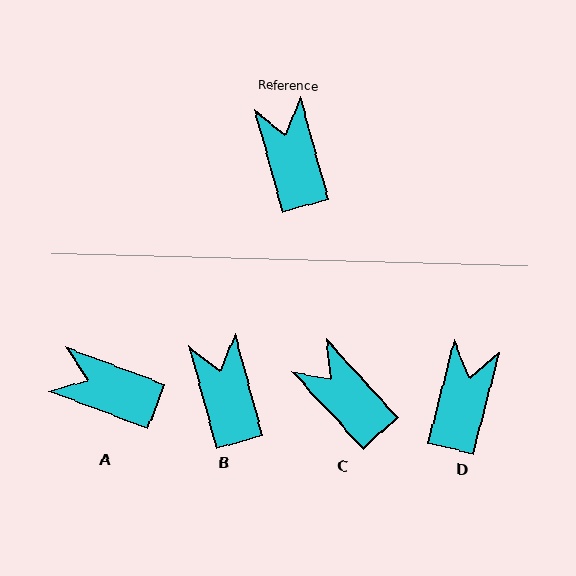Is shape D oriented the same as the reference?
No, it is off by about 30 degrees.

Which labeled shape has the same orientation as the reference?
B.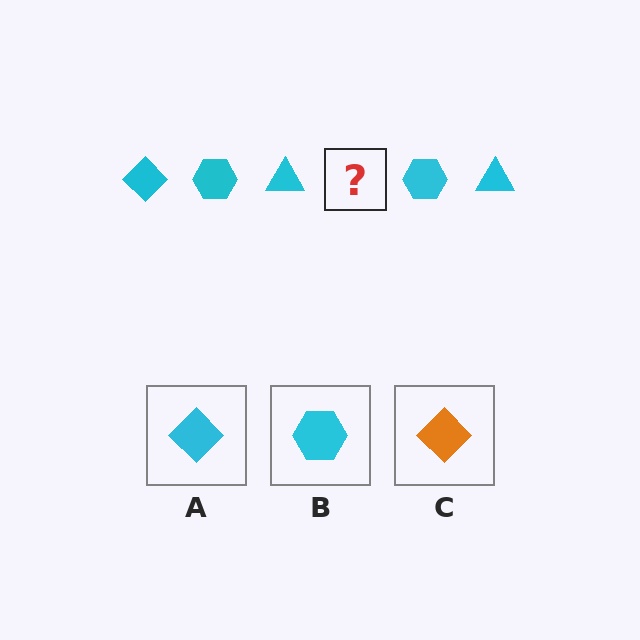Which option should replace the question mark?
Option A.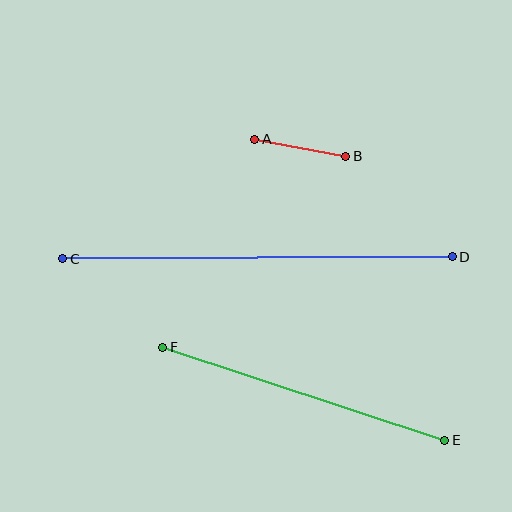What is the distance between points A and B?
The distance is approximately 92 pixels.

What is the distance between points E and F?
The distance is approximately 297 pixels.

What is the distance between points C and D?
The distance is approximately 389 pixels.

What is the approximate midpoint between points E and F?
The midpoint is at approximately (304, 394) pixels.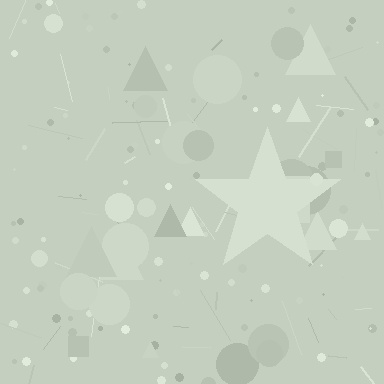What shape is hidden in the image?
A star is hidden in the image.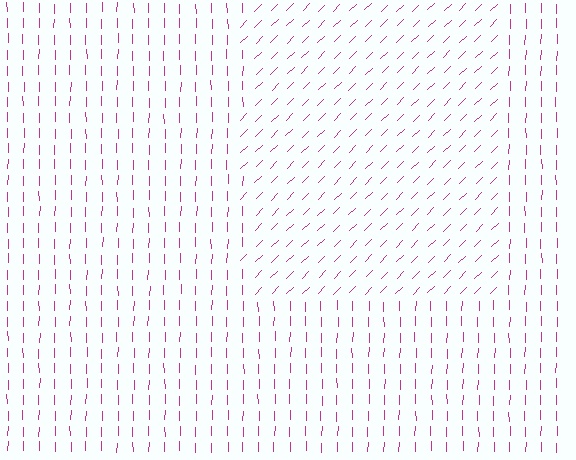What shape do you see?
I see a rectangle.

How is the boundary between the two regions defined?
The boundary is defined purely by a change in line orientation (approximately 45 degrees difference). All lines are the same color and thickness.